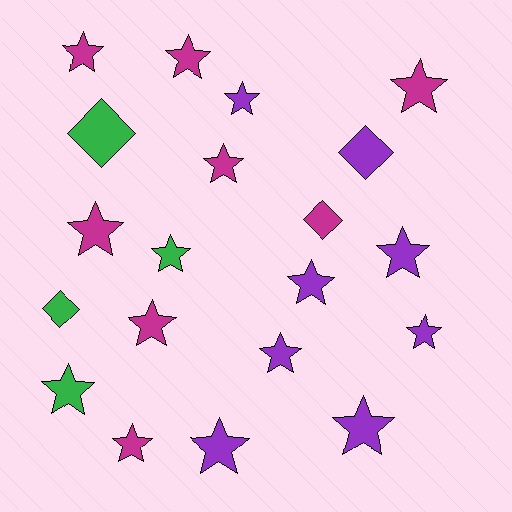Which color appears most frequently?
Purple, with 8 objects.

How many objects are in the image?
There are 20 objects.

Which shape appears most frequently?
Star, with 16 objects.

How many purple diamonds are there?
There is 1 purple diamond.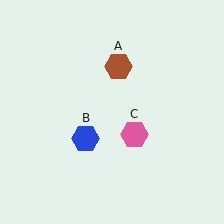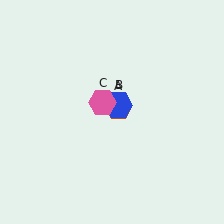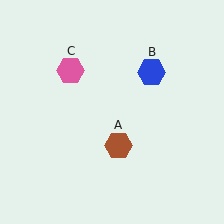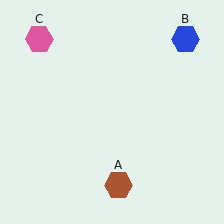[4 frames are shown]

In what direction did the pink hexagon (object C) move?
The pink hexagon (object C) moved up and to the left.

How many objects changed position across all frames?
3 objects changed position: brown hexagon (object A), blue hexagon (object B), pink hexagon (object C).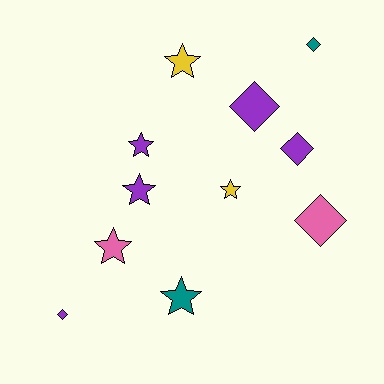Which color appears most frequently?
Purple, with 5 objects.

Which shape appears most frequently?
Star, with 6 objects.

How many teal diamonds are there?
There is 1 teal diamond.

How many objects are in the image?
There are 11 objects.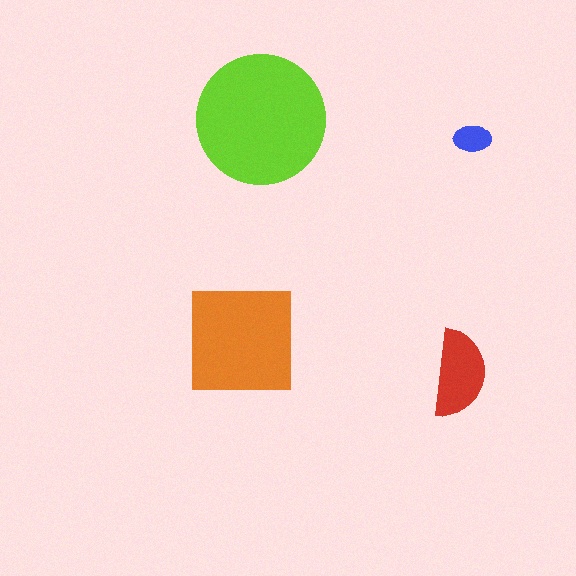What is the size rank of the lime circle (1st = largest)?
1st.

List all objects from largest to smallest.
The lime circle, the orange square, the red semicircle, the blue ellipse.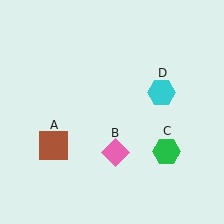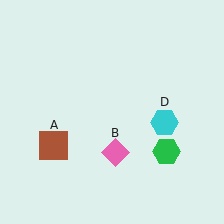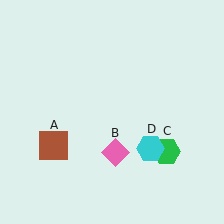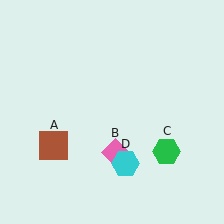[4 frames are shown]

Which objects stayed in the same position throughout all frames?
Brown square (object A) and pink diamond (object B) and green hexagon (object C) remained stationary.